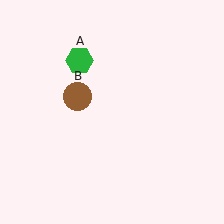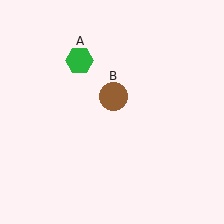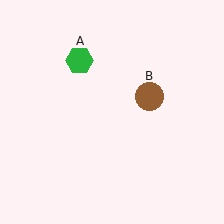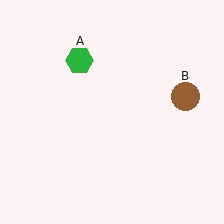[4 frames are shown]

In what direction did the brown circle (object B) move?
The brown circle (object B) moved right.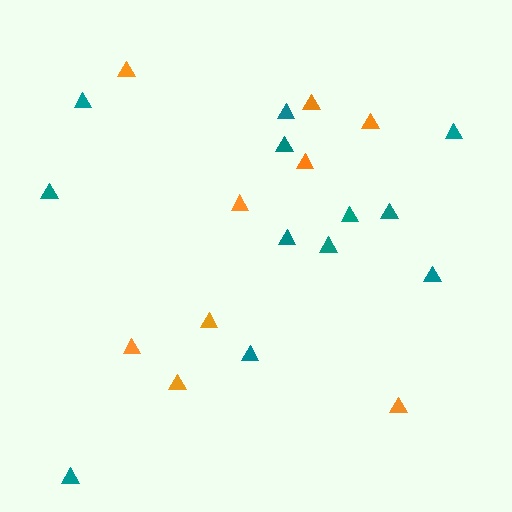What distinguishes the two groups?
There are 2 groups: one group of teal triangles (12) and one group of orange triangles (9).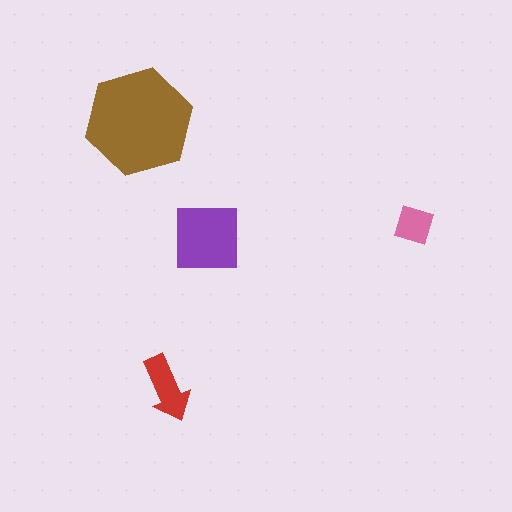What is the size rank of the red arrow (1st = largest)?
3rd.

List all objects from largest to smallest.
The brown hexagon, the purple square, the red arrow, the pink diamond.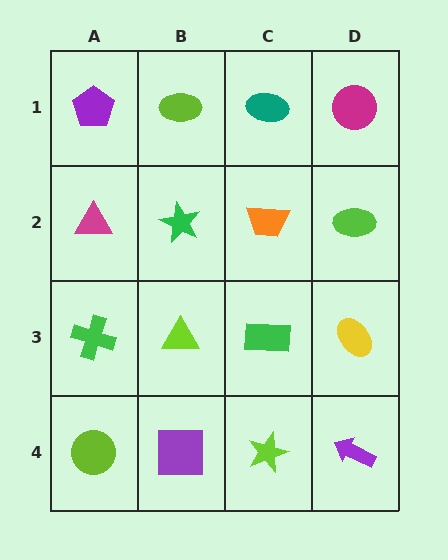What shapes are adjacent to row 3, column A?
A magenta triangle (row 2, column A), a lime circle (row 4, column A), a lime triangle (row 3, column B).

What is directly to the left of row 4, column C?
A purple square.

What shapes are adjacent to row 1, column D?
A lime ellipse (row 2, column D), a teal ellipse (row 1, column C).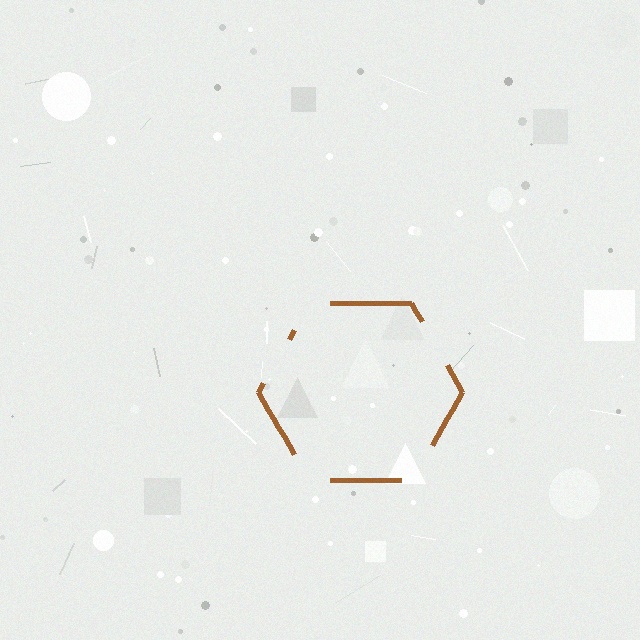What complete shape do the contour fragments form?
The contour fragments form a hexagon.